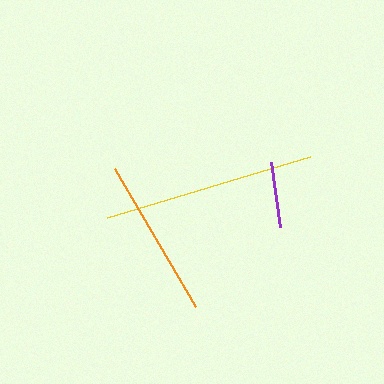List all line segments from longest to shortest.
From longest to shortest: yellow, orange, purple.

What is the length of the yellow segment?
The yellow segment is approximately 211 pixels long.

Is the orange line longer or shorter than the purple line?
The orange line is longer than the purple line.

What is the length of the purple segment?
The purple segment is approximately 66 pixels long.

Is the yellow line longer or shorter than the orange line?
The yellow line is longer than the orange line.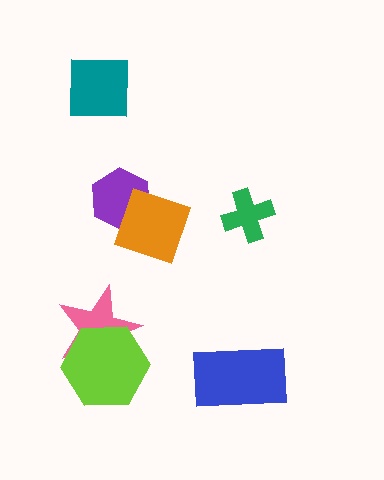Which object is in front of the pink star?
The lime hexagon is in front of the pink star.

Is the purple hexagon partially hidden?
Yes, it is partially covered by another shape.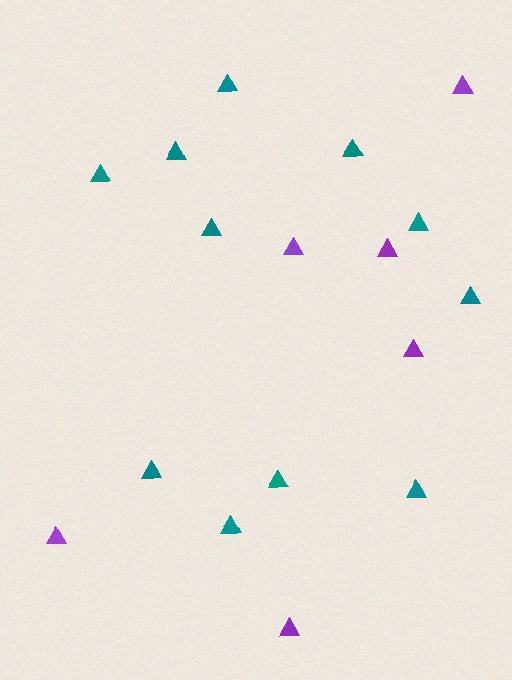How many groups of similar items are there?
There are 2 groups: one group of teal triangles (11) and one group of purple triangles (6).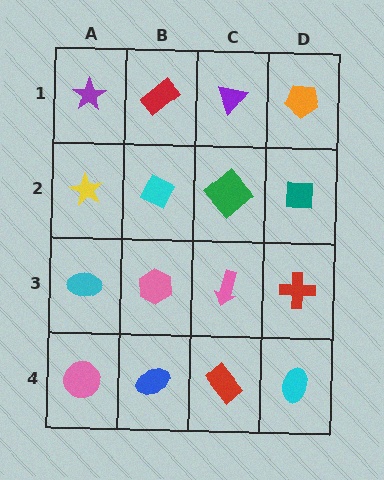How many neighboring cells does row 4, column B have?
3.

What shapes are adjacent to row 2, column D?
An orange pentagon (row 1, column D), a red cross (row 3, column D), a green diamond (row 2, column C).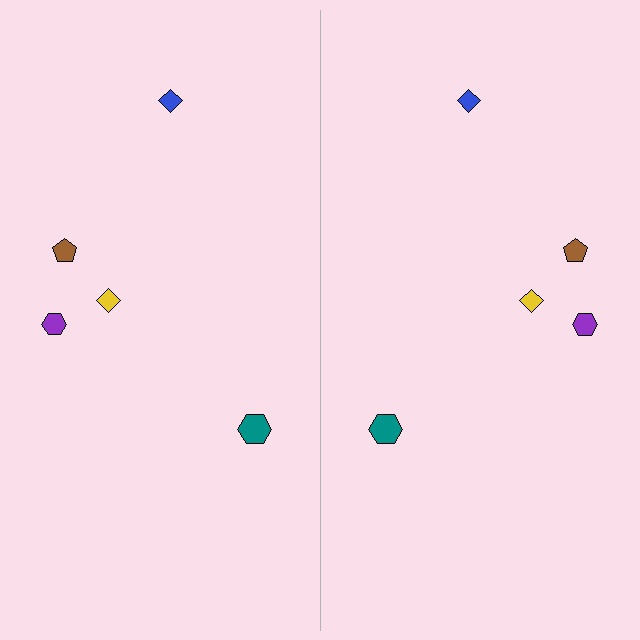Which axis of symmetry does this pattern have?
The pattern has a vertical axis of symmetry running through the center of the image.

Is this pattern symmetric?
Yes, this pattern has bilateral (reflection) symmetry.